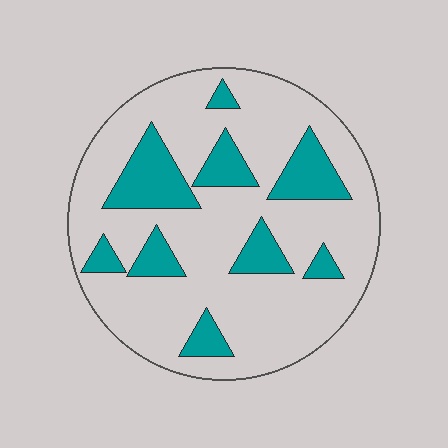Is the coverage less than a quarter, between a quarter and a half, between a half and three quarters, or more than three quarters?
Less than a quarter.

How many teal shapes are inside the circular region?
9.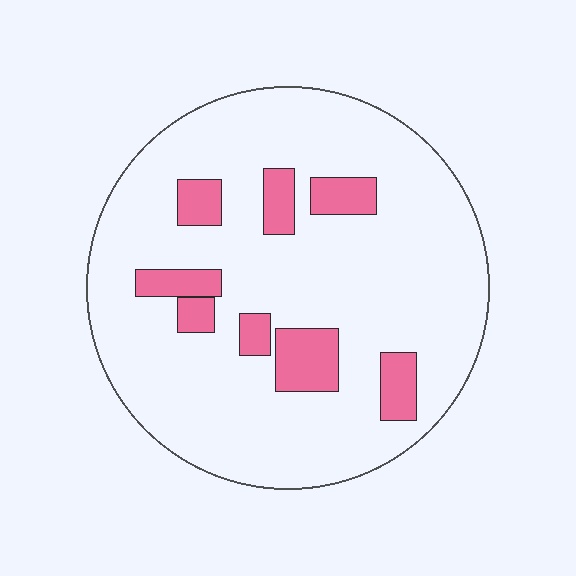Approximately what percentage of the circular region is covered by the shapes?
Approximately 15%.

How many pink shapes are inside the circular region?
8.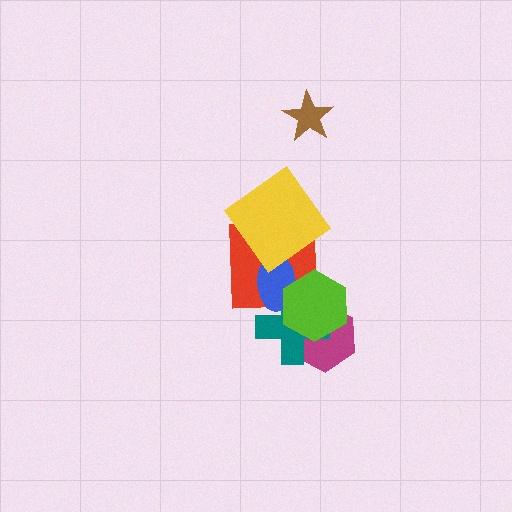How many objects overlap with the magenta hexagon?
2 objects overlap with the magenta hexagon.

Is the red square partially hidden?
Yes, it is partially covered by another shape.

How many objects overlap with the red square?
4 objects overlap with the red square.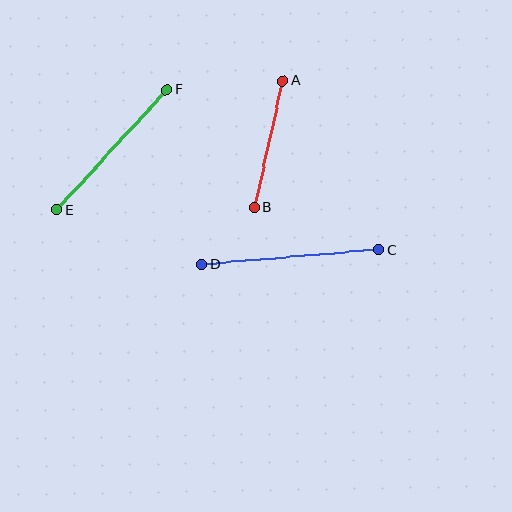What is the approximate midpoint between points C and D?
The midpoint is at approximately (290, 257) pixels.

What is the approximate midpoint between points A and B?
The midpoint is at approximately (269, 144) pixels.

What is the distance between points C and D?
The distance is approximately 178 pixels.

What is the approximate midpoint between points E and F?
The midpoint is at approximately (112, 150) pixels.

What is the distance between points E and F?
The distance is approximately 163 pixels.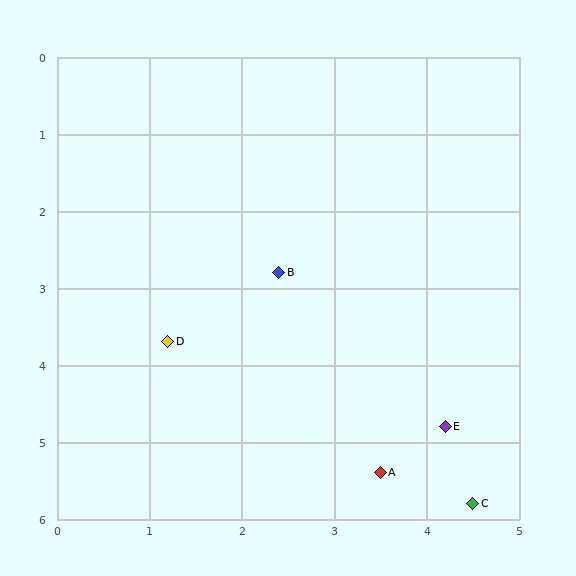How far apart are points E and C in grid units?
Points E and C are about 1.0 grid units apart.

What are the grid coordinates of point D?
Point D is at approximately (1.2, 3.7).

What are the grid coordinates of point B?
Point B is at approximately (2.4, 2.8).